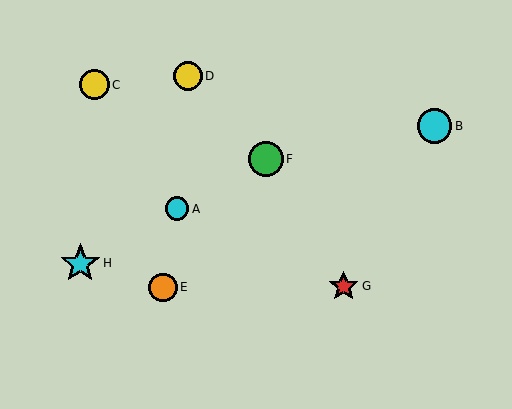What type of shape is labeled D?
Shape D is a yellow circle.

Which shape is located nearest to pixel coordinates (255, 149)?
The green circle (labeled F) at (266, 159) is nearest to that location.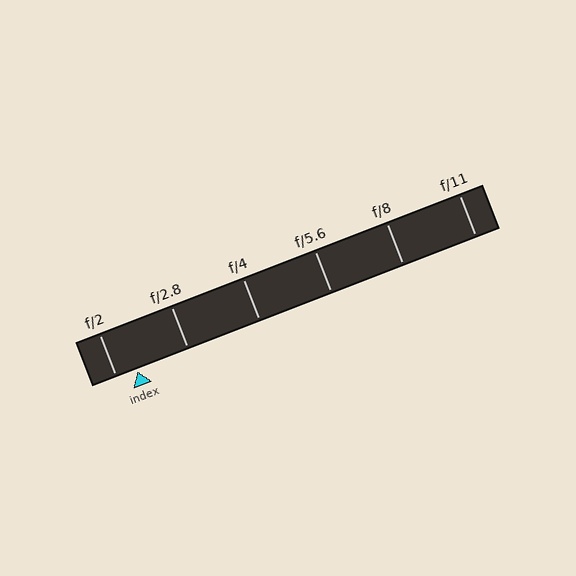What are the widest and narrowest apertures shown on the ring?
The widest aperture shown is f/2 and the narrowest is f/11.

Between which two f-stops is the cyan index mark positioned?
The index mark is between f/2 and f/2.8.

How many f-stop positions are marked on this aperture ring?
There are 6 f-stop positions marked.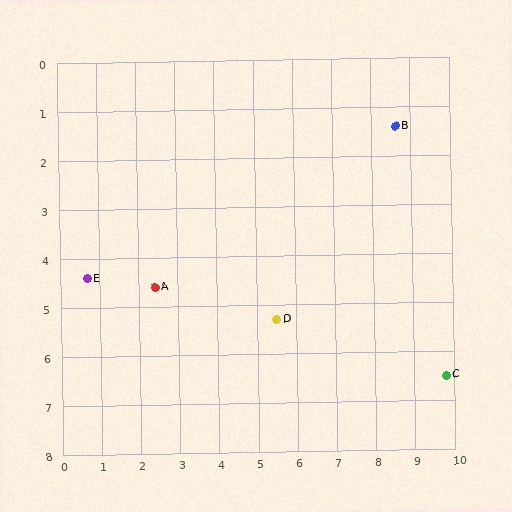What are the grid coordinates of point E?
Point E is at approximately (0.7, 4.4).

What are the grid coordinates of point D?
Point D is at approximately (5.5, 5.3).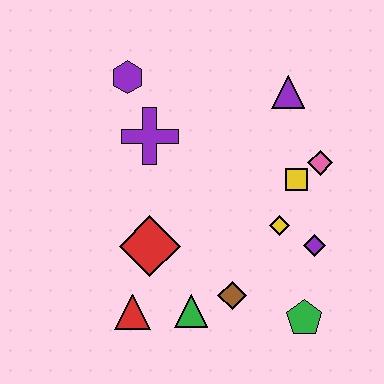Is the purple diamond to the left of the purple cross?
No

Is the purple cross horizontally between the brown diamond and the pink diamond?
No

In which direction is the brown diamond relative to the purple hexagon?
The brown diamond is below the purple hexagon.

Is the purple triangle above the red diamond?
Yes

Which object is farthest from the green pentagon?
The purple hexagon is farthest from the green pentagon.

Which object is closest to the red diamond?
The red triangle is closest to the red diamond.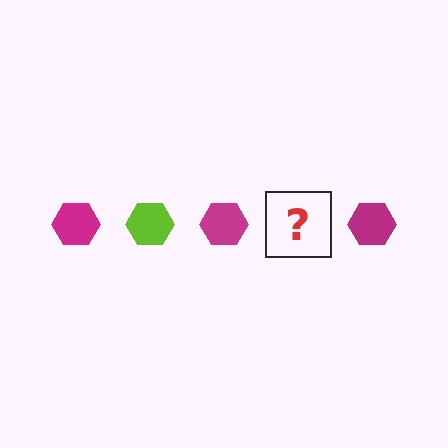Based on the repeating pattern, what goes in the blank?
The blank should be a lime hexagon.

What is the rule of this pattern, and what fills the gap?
The rule is that the pattern cycles through magenta, lime hexagons. The gap should be filled with a lime hexagon.